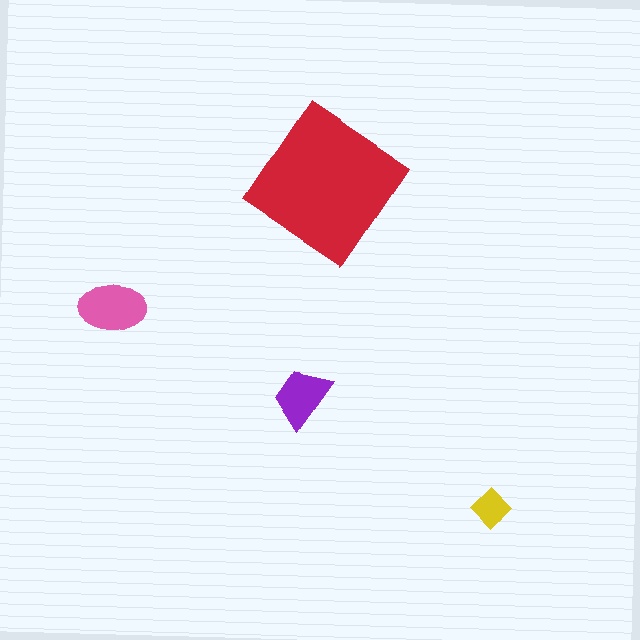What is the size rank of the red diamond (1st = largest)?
1st.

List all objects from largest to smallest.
The red diamond, the pink ellipse, the purple trapezoid, the yellow diamond.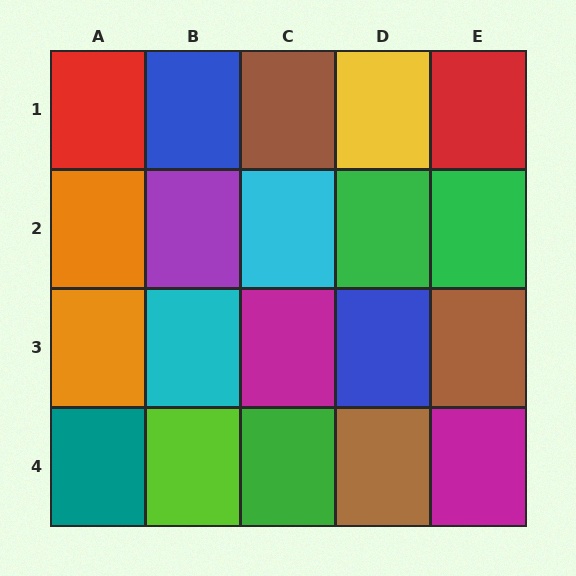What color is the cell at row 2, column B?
Purple.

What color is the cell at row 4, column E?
Magenta.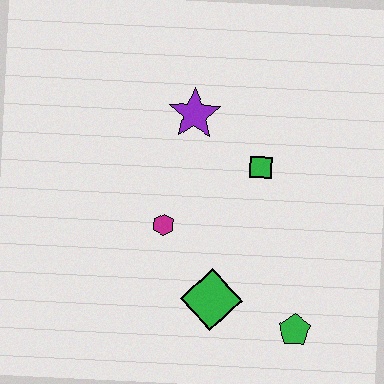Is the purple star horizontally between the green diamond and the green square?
No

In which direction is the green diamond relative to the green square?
The green diamond is below the green square.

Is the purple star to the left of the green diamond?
Yes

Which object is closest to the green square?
The purple star is closest to the green square.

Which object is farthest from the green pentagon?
The purple star is farthest from the green pentagon.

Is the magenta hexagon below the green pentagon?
No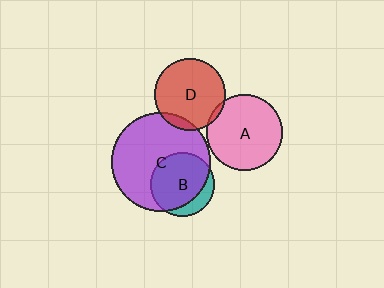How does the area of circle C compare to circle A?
Approximately 1.7 times.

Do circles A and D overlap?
Yes.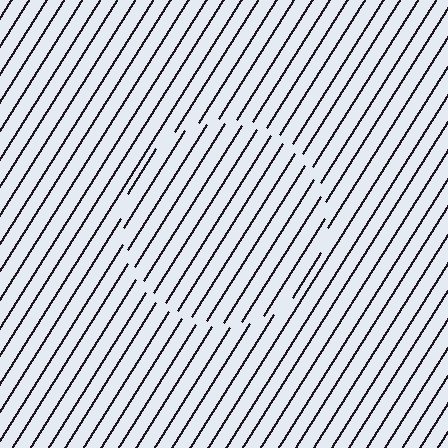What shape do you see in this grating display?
An illusory circle. The interior of the shape contains the same grating, shifted by half a period — the contour is defined by the phase discontinuity where line-ends from the inner and outer gratings abut.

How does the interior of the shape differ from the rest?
The interior of the shape contains the same grating, shifted by half a period — the contour is defined by the phase discontinuity where line-ends from the inner and outer gratings abut.